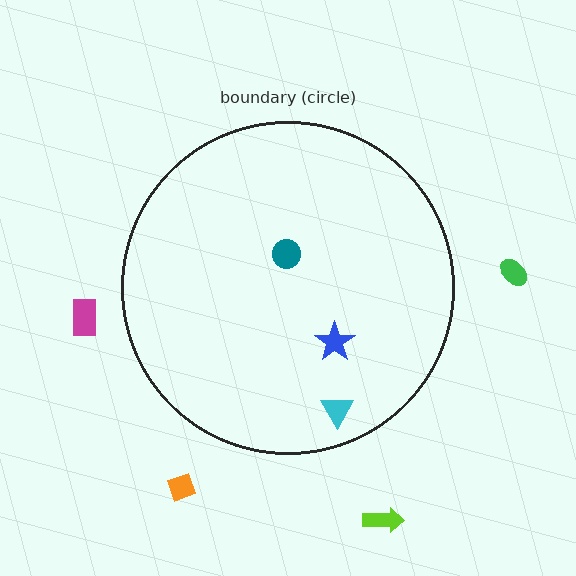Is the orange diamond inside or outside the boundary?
Outside.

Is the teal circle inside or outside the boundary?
Inside.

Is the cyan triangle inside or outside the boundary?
Inside.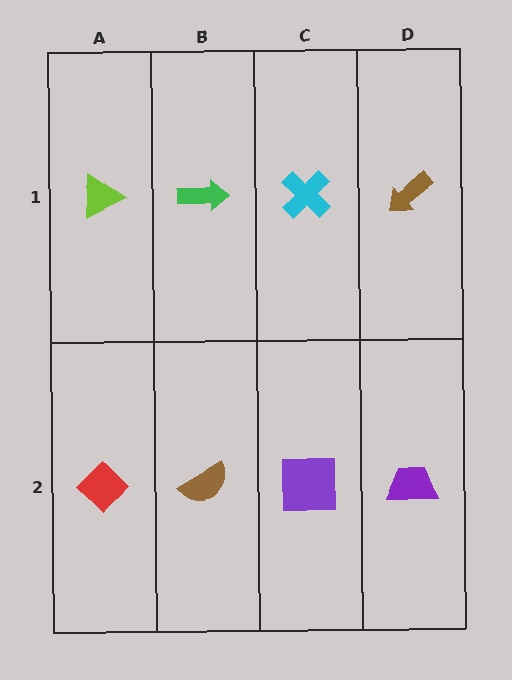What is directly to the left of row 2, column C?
A brown semicircle.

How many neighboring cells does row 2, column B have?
3.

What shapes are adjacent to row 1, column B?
A brown semicircle (row 2, column B), a lime triangle (row 1, column A), a cyan cross (row 1, column C).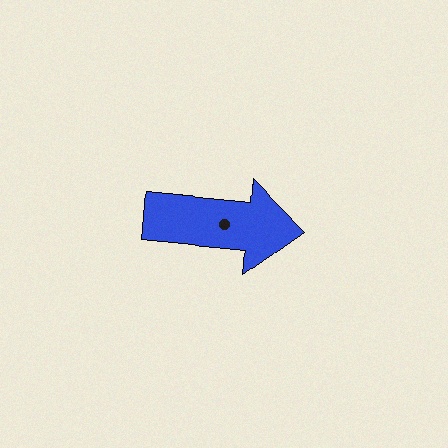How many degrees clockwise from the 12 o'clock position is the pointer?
Approximately 95 degrees.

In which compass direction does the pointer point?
East.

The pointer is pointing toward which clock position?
Roughly 3 o'clock.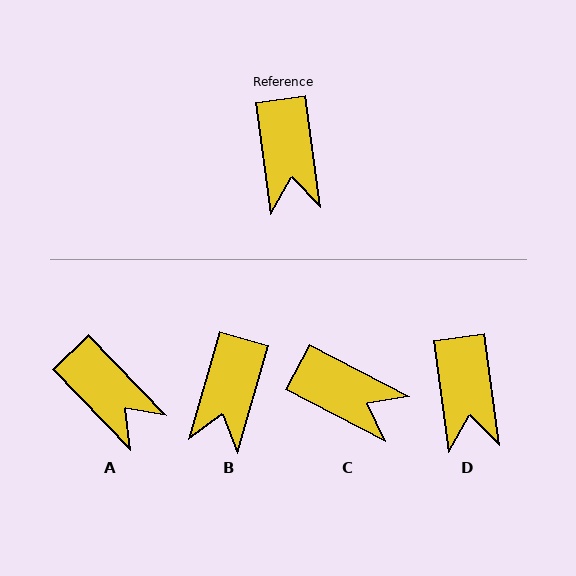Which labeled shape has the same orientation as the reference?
D.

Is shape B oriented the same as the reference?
No, it is off by about 24 degrees.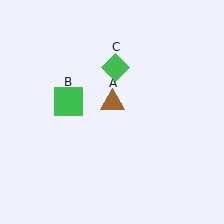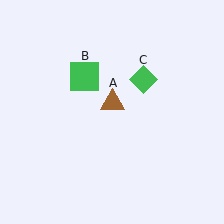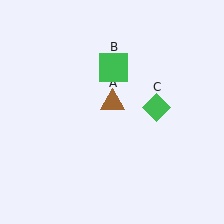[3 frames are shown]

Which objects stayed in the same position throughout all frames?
Brown triangle (object A) remained stationary.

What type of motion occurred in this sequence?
The green square (object B), green diamond (object C) rotated clockwise around the center of the scene.